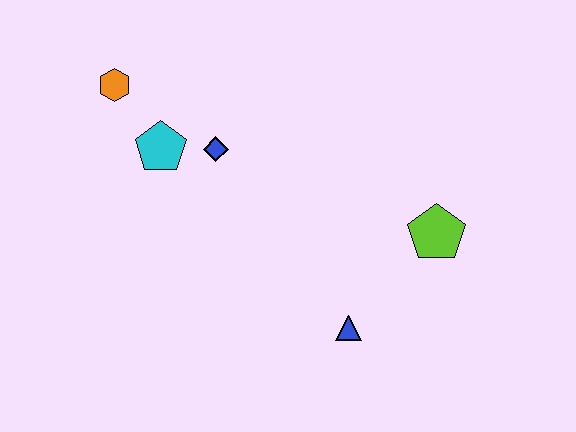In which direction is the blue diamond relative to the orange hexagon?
The blue diamond is to the right of the orange hexagon.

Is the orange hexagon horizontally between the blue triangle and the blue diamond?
No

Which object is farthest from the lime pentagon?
The orange hexagon is farthest from the lime pentagon.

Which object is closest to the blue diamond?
The cyan pentagon is closest to the blue diamond.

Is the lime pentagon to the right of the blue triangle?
Yes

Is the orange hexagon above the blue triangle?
Yes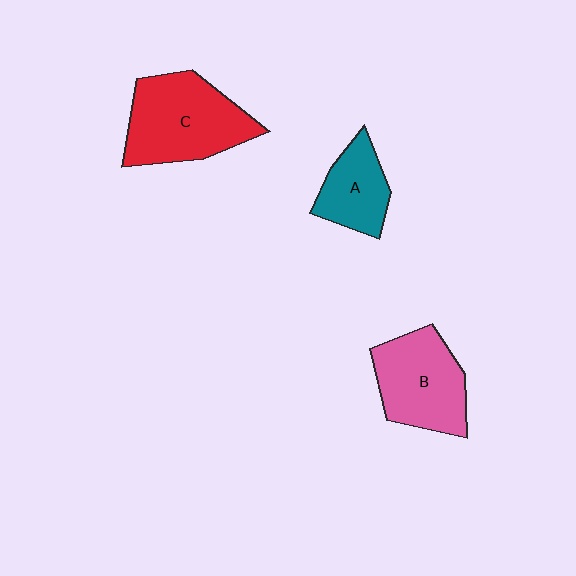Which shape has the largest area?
Shape C (red).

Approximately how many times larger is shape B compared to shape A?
Approximately 1.5 times.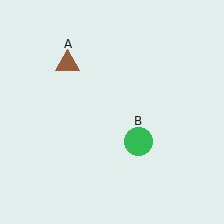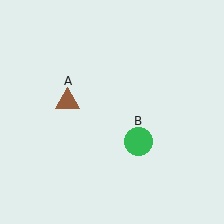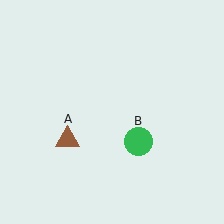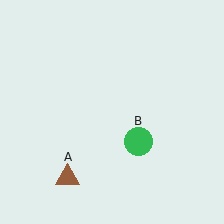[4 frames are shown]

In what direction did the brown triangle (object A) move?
The brown triangle (object A) moved down.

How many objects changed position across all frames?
1 object changed position: brown triangle (object A).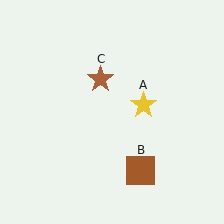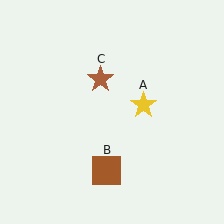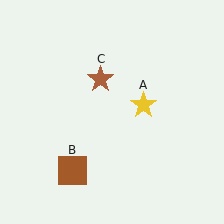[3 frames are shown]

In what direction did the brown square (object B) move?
The brown square (object B) moved left.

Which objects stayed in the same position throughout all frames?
Yellow star (object A) and brown star (object C) remained stationary.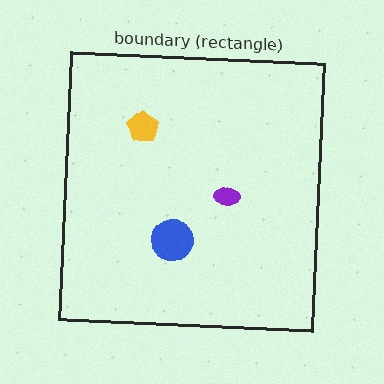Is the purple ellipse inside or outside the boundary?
Inside.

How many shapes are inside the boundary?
3 inside, 0 outside.